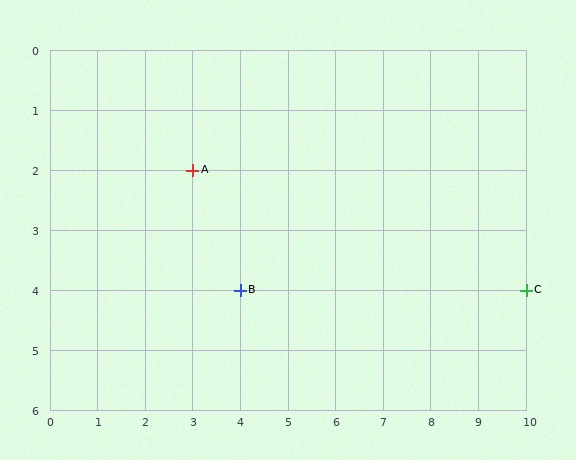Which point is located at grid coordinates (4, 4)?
Point B is at (4, 4).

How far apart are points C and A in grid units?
Points C and A are 7 columns and 2 rows apart (about 7.3 grid units diagonally).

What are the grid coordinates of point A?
Point A is at grid coordinates (3, 2).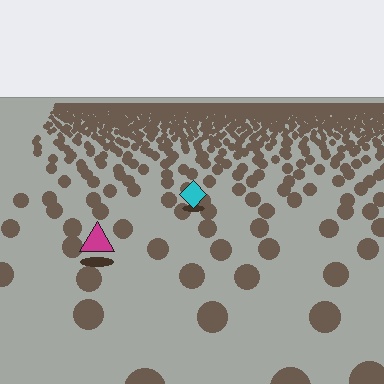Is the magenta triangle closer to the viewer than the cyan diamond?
Yes. The magenta triangle is closer — you can tell from the texture gradient: the ground texture is coarser near it.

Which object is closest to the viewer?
The magenta triangle is closest. The texture marks near it are larger and more spread out.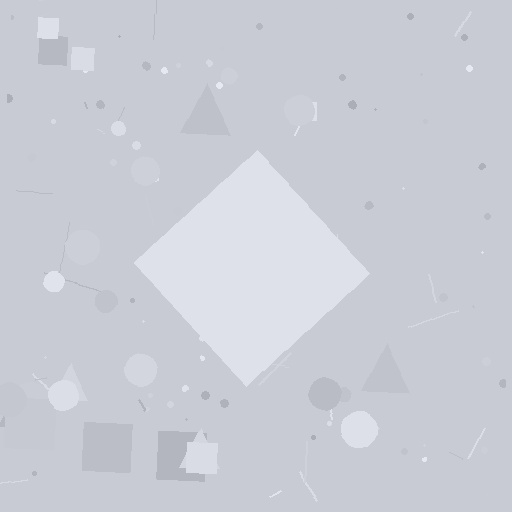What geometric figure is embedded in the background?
A diamond is embedded in the background.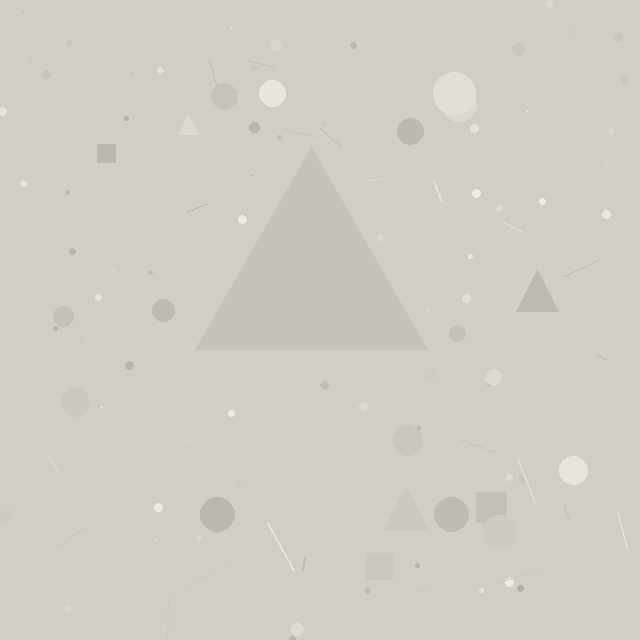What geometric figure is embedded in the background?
A triangle is embedded in the background.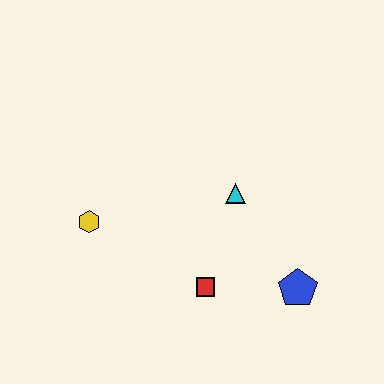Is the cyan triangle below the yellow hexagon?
No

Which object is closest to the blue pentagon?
The red square is closest to the blue pentagon.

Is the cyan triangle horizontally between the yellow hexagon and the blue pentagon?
Yes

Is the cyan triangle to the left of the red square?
No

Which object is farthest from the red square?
The yellow hexagon is farthest from the red square.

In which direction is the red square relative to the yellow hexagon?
The red square is to the right of the yellow hexagon.